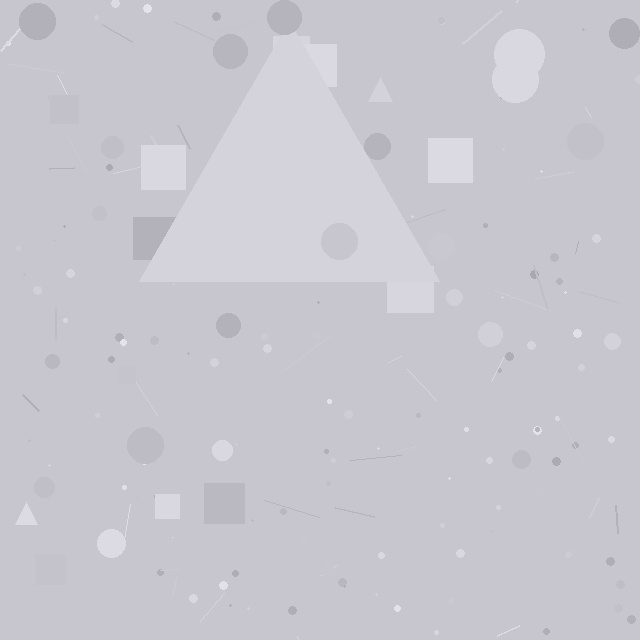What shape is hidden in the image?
A triangle is hidden in the image.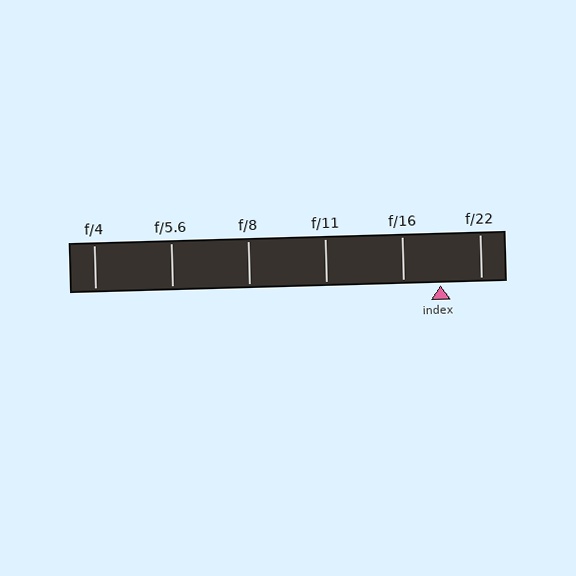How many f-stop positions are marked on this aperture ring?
There are 6 f-stop positions marked.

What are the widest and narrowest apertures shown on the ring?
The widest aperture shown is f/4 and the narrowest is f/22.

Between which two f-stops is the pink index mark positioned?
The index mark is between f/16 and f/22.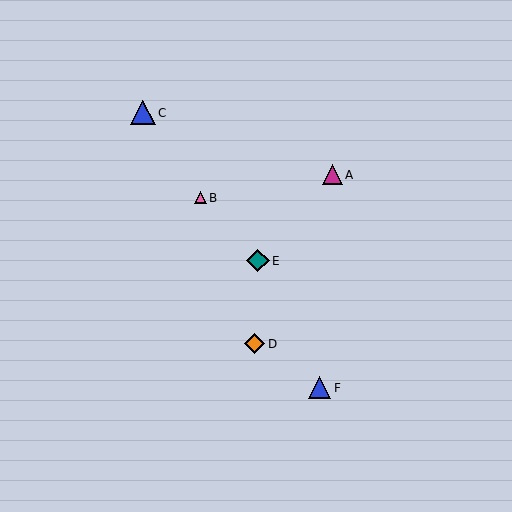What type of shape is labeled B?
Shape B is a pink triangle.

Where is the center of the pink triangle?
The center of the pink triangle is at (200, 198).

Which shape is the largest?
The blue triangle (labeled C) is the largest.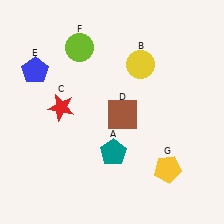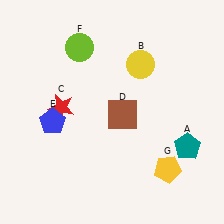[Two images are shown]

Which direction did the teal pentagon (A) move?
The teal pentagon (A) moved right.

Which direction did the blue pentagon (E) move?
The blue pentagon (E) moved down.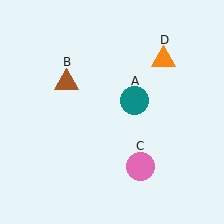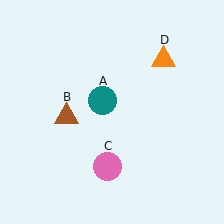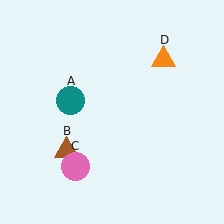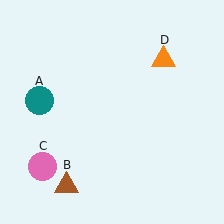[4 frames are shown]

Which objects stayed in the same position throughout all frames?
Orange triangle (object D) remained stationary.